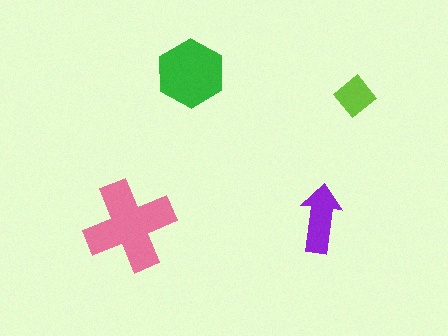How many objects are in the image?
There are 4 objects in the image.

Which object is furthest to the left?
The pink cross is leftmost.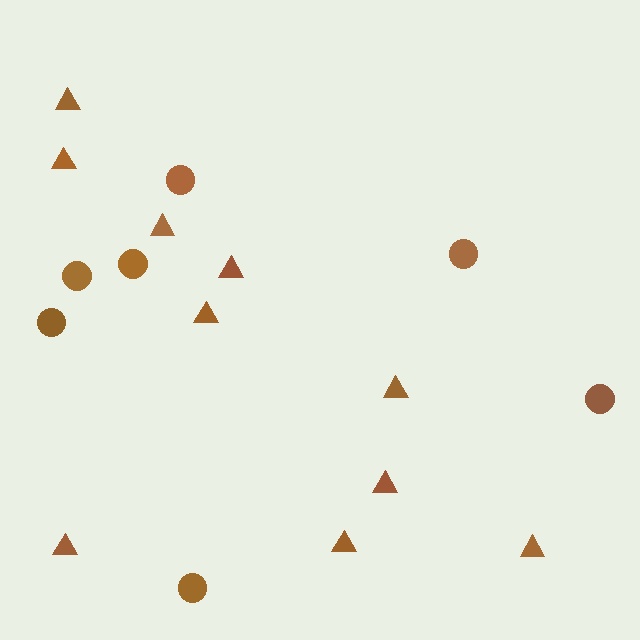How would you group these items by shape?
There are 2 groups: one group of triangles (10) and one group of circles (7).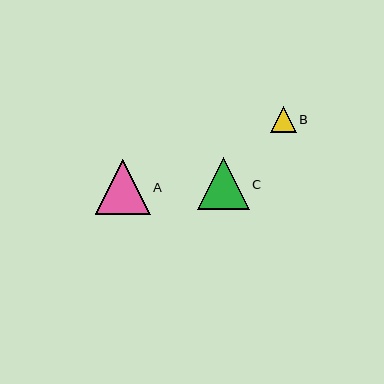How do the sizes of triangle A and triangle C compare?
Triangle A and triangle C are approximately the same size.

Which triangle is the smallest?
Triangle B is the smallest with a size of approximately 26 pixels.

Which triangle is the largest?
Triangle A is the largest with a size of approximately 55 pixels.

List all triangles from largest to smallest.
From largest to smallest: A, C, B.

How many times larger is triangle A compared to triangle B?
Triangle A is approximately 2.1 times the size of triangle B.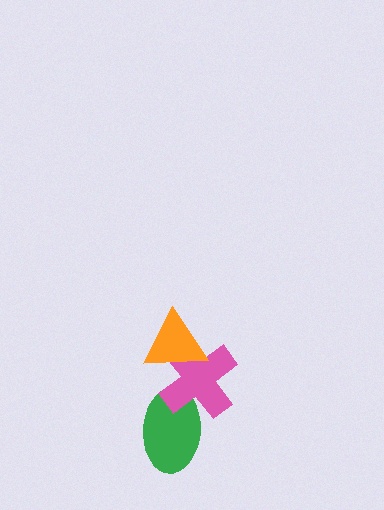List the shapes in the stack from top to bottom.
From top to bottom: the orange triangle, the pink cross, the green ellipse.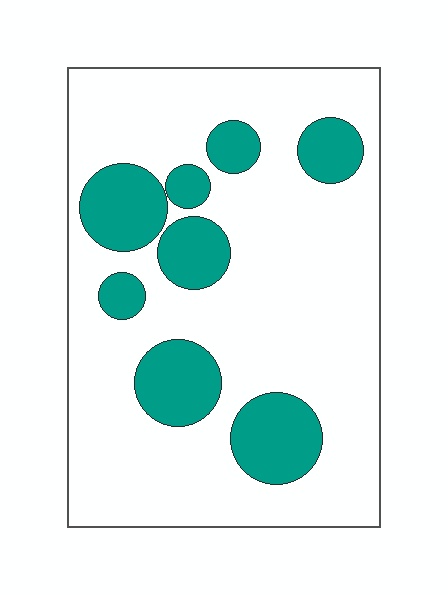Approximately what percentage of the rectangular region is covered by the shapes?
Approximately 25%.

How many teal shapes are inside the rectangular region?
8.